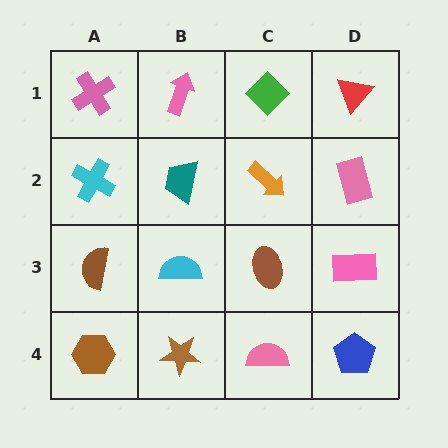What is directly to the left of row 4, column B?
A brown hexagon.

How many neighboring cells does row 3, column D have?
3.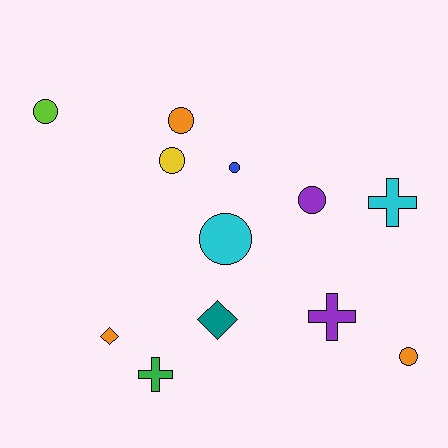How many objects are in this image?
There are 12 objects.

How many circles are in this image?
There are 7 circles.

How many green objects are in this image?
There is 1 green object.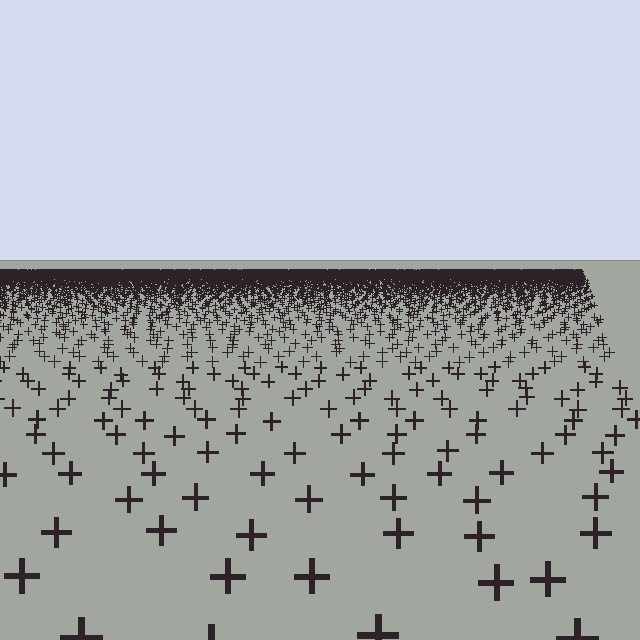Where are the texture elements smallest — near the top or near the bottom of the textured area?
Near the top.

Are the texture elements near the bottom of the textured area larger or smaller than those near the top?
Larger. Near the bottom, elements are closer to the viewer and appear at a bigger on-screen size.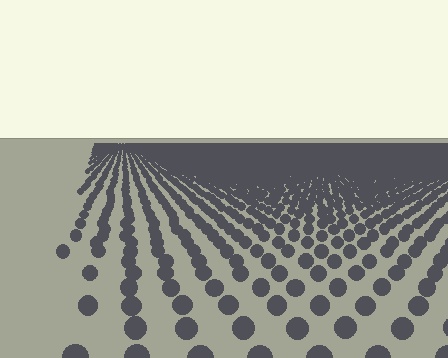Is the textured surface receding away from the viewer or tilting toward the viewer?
The surface is receding away from the viewer. Texture elements get smaller and denser toward the top.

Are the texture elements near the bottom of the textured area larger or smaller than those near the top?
Larger. Near the bottom, elements are closer to the viewer and appear at a bigger on-screen size.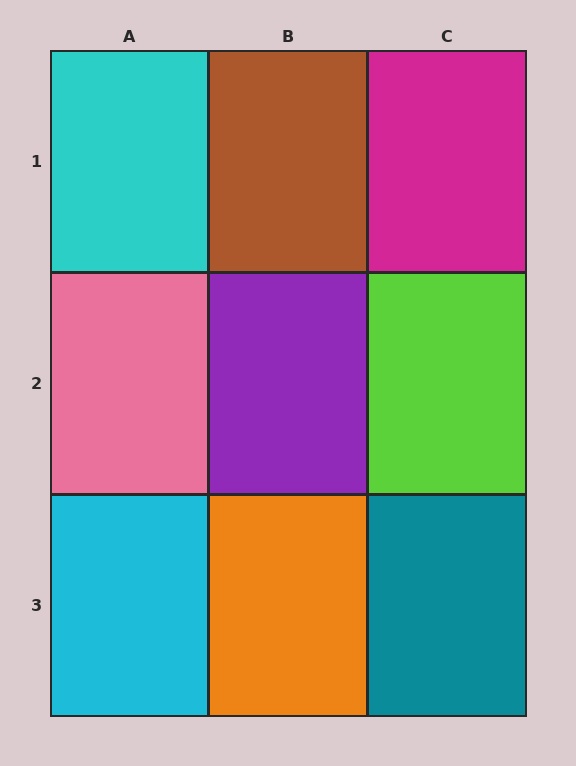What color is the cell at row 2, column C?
Lime.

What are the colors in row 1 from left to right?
Cyan, brown, magenta.